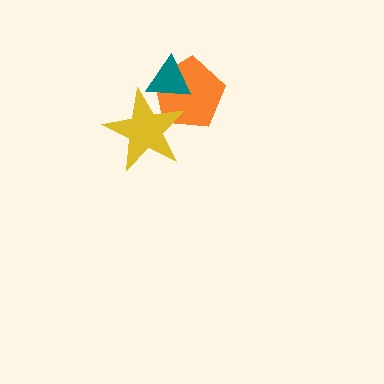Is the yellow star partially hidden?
Yes, it is partially covered by another shape.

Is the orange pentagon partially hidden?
Yes, it is partially covered by another shape.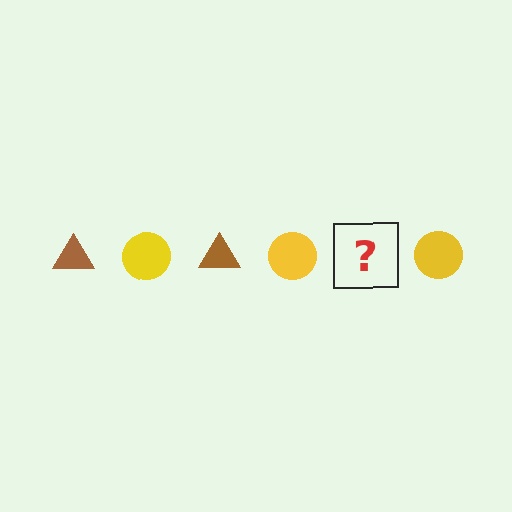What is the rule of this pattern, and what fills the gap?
The rule is that the pattern alternates between brown triangle and yellow circle. The gap should be filled with a brown triangle.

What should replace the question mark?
The question mark should be replaced with a brown triangle.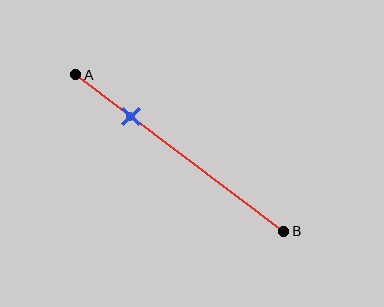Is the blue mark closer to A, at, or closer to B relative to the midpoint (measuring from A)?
The blue mark is closer to point A than the midpoint of segment AB.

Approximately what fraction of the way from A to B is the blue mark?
The blue mark is approximately 25% of the way from A to B.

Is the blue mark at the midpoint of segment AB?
No, the mark is at about 25% from A, not at the 50% midpoint.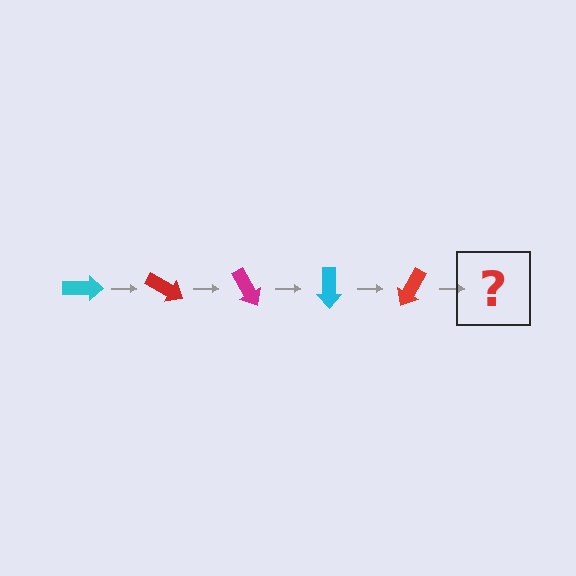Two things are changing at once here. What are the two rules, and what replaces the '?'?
The two rules are that it rotates 30 degrees each step and the color cycles through cyan, red, and magenta. The '?' should be a magenta arrow, rotated 150 degrees from the start.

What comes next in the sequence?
The next element should be a magenta arrow, rotated 150 degrees from the start.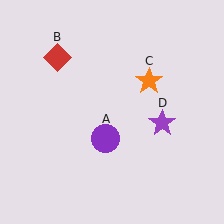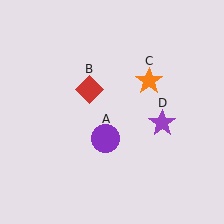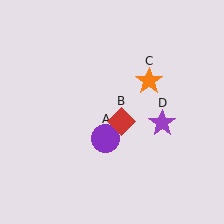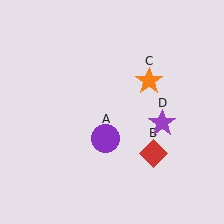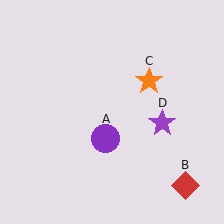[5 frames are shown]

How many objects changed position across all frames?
1 object changed position: red diamond (object B).